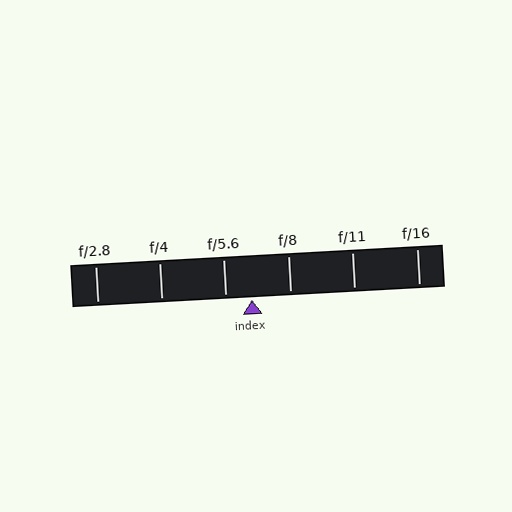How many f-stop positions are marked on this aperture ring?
There are 6 f-stop positions marked.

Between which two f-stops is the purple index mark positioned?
The index mark is between f/5.6 and f/8.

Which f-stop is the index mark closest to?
The index mark is closest to f/5.6.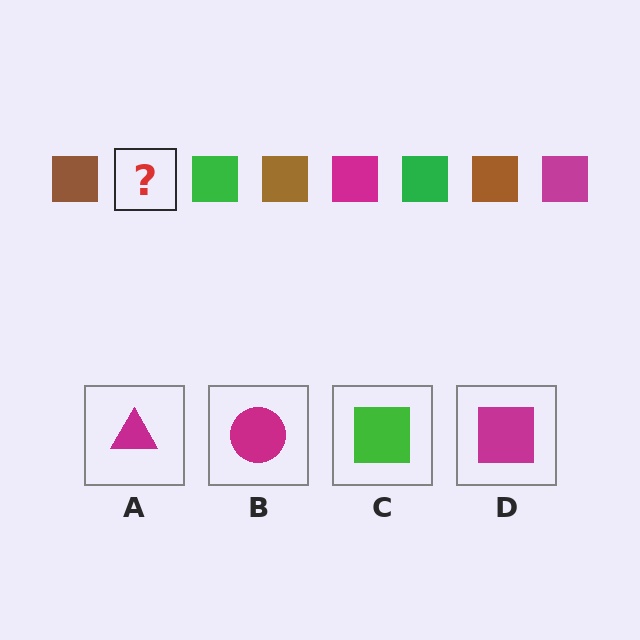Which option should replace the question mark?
Option D.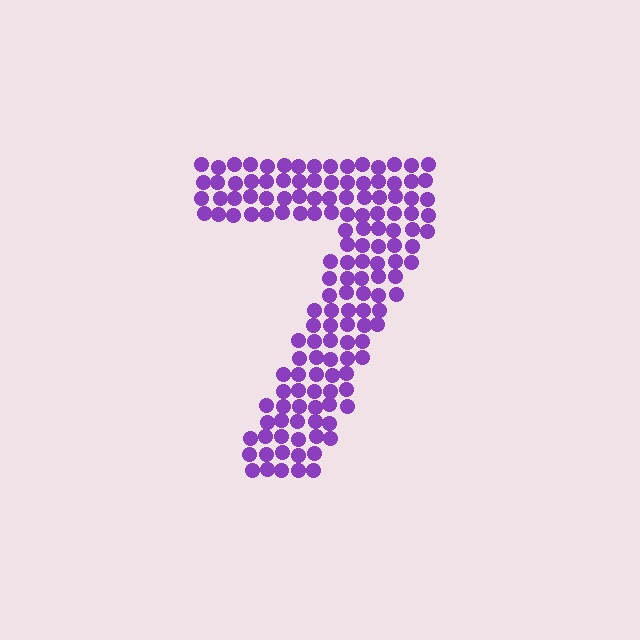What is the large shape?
The large shape is the digit 7.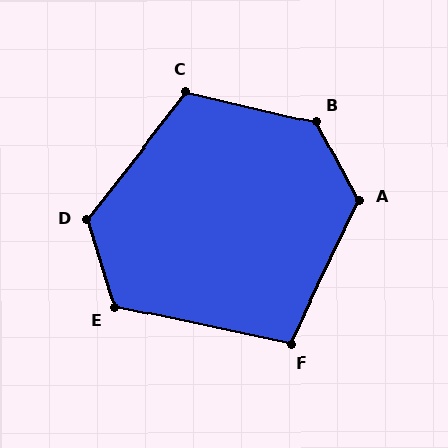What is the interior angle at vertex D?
Approximately 124 degrees (obtuse).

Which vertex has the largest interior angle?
B, at approximately 132 degrees.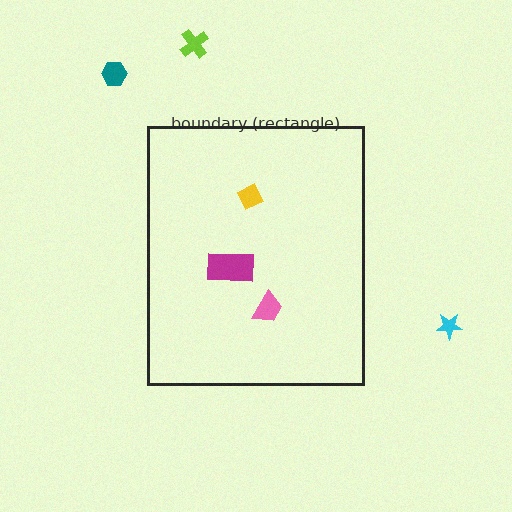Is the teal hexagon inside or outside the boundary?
Outside.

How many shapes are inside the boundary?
3 inside, 3 outside.